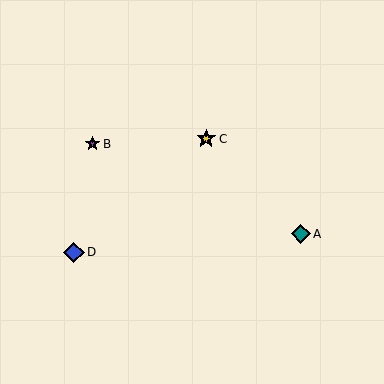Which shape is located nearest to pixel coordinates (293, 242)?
The teal diamond (labeled A) at (301, 234) is nearest to that location.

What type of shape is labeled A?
Shape A is a teal diamond.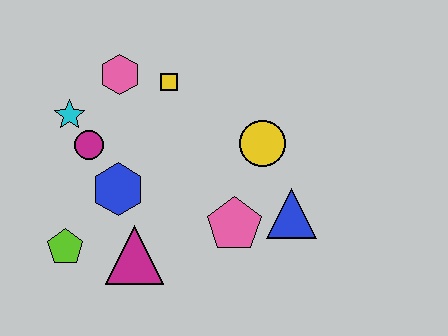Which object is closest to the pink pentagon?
The blue triangle is closest to the pink pentagon.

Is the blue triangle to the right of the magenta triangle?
Yes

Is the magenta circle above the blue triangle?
Yes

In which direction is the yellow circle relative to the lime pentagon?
The yellow circle is to the right of the lime pentagon.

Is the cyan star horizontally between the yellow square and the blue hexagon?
No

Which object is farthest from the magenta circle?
The blue triangle is farthest from the magenta circle.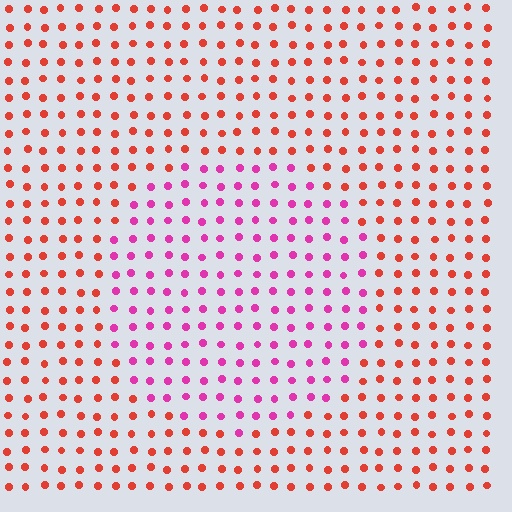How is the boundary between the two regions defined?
The boundary is defined purely by a slight shift in hue (about 46 degrees). Spacing, size, and orientation are identical on both sides.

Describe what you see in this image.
The image is filled with small red elements in a uniform arrangement. A circle-shaped region is visible where the elements are tinted to a slightly different hue, forming a subtle color boundary.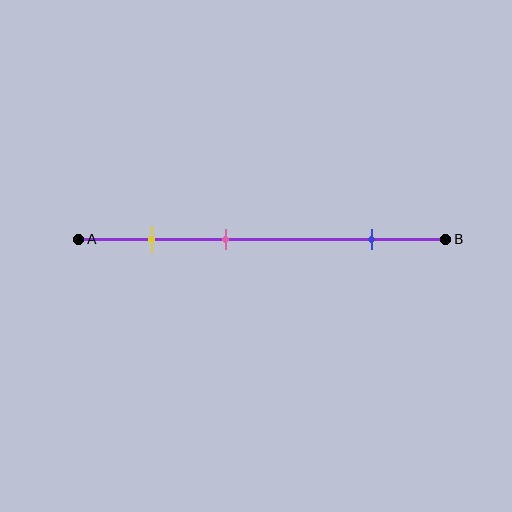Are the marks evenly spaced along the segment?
No, the marks are not evenly spaced.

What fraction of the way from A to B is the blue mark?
The blue mark is approximately 80% (0.8) of the way from A to B.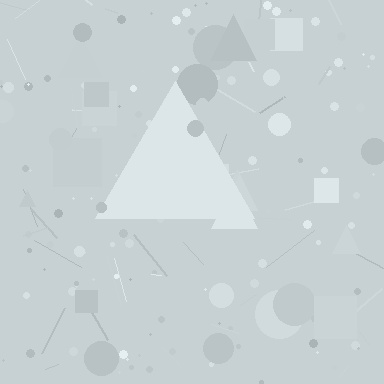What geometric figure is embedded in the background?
A triangle is embedded in the background.